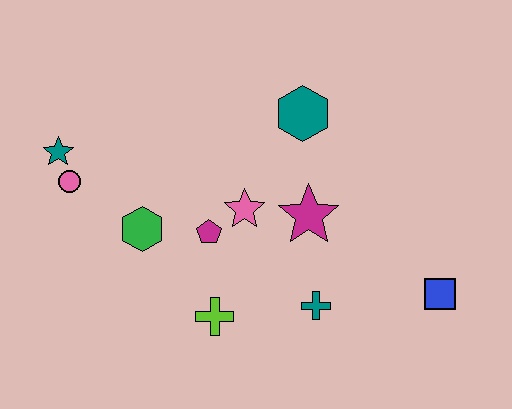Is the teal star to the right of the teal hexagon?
No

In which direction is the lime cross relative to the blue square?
The lime cross is to the left of the blue square.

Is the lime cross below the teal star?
Yes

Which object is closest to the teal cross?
The magenta star is closest to the teal cross.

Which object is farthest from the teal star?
The blue square is farthest from the teal star.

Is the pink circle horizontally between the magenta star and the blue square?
No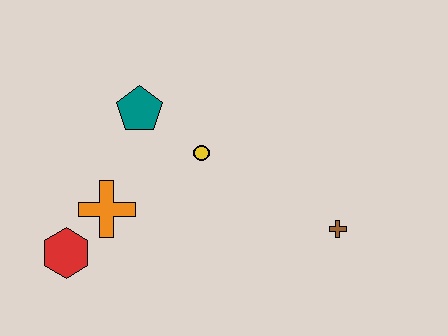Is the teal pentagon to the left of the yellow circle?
Yes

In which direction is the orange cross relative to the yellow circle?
The orange cross is to the left of the yellow circle.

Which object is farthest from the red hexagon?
The brown cross is farthest from the red hexagon.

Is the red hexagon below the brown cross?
Yes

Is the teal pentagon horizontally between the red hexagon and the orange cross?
No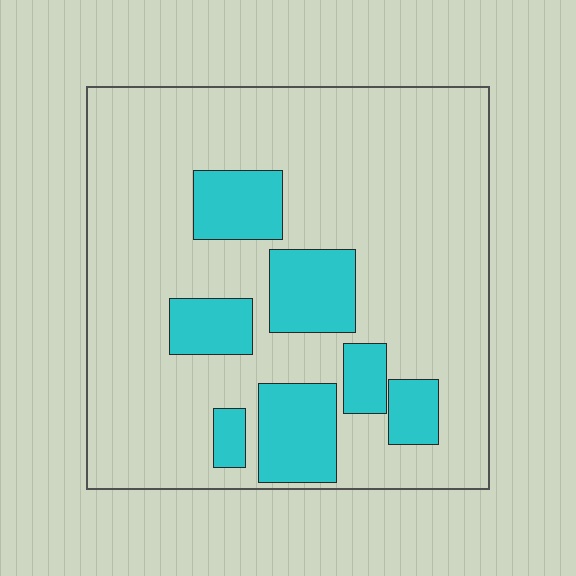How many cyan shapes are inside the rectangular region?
7.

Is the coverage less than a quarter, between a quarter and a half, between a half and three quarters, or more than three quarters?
Less than a quarter.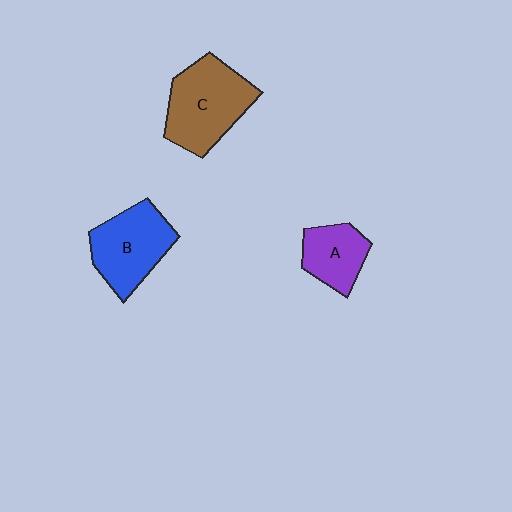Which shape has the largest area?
Shape C (brown).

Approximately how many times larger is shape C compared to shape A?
Approximately 1.7 times.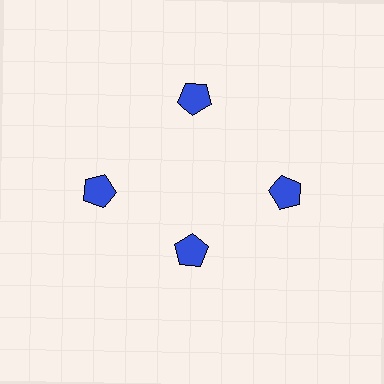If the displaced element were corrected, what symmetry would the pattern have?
It would have 4-fold rotational symmetry — the pattern would map onto itself every 90 degrees.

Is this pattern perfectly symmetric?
No. The 4 blue pentagons are arranged in a ring, but one element near the 6 o'clock position is pulled inward toward the center, breaking the 4-fold rotational symmetry.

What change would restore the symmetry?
The symmetry would be restored by moving it outward, back onto the ring so that all 4 pentagons sit at equal angles and equal distance from the center.